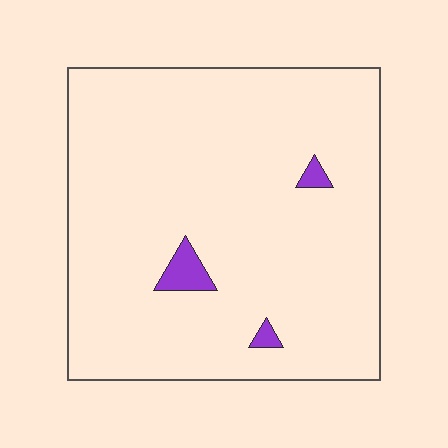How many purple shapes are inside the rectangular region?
3.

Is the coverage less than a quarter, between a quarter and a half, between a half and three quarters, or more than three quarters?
Less than a quarter.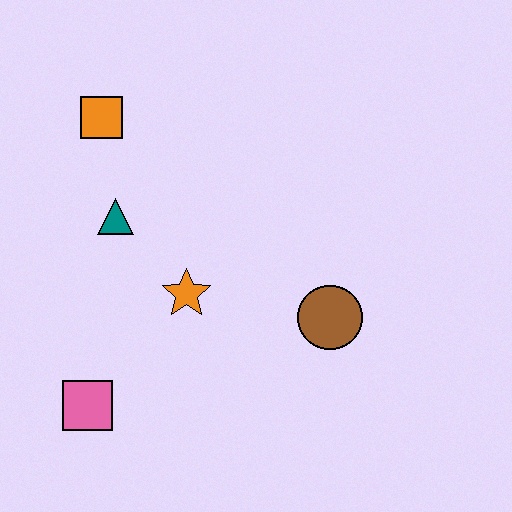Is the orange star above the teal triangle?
No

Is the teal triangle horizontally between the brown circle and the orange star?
No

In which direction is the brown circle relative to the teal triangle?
The brown circle is to the right of the teal triangle.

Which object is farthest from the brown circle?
The orange square is farthest from the brown circle.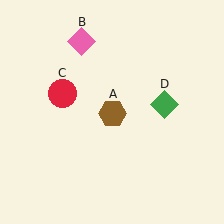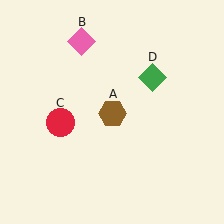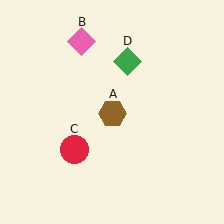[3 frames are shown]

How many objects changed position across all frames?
2 objects changed position: red circle (object C), green diamond (object D).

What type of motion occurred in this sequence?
The red circle (object C), green diamond (object D) rotated counterclockwise around the center of the scene.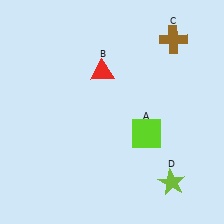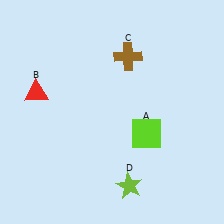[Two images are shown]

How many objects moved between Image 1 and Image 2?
3 objects moved between the two images.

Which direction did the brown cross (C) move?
The brown cross (C) moved left.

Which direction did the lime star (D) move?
The lime star (D) moved left.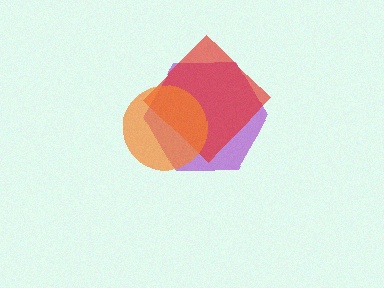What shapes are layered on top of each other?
The layered shapes are: a purple hexagon, a red diamond, an orange circle.